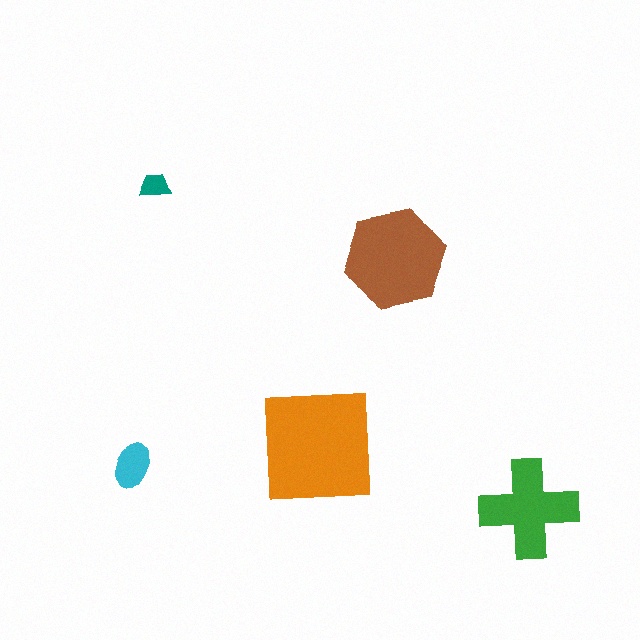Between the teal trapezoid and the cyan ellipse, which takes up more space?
The cyan ellipse.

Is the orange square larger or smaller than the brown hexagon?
Larger.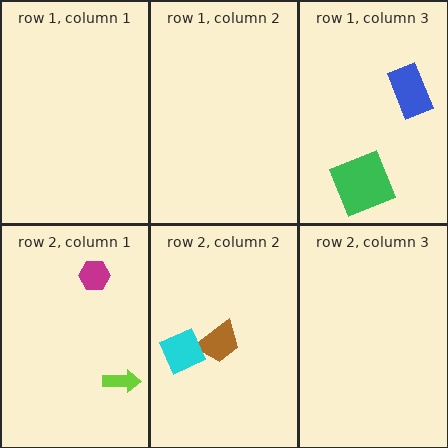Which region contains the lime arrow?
The row 2, column 1 region.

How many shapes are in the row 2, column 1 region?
2.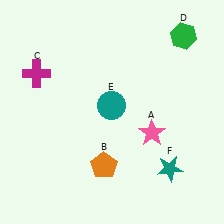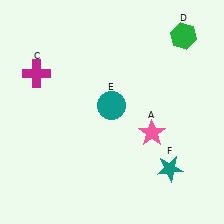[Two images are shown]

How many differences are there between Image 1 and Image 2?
There is 1 difference between the two images.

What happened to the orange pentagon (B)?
The orange pentagon (B) was removed in Image 2. It was in the bottom-left area of Image 1.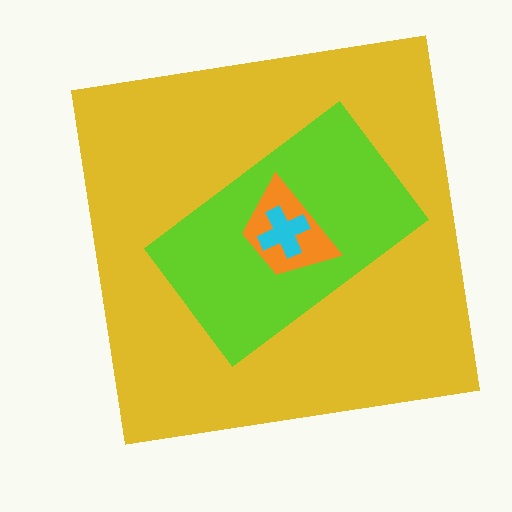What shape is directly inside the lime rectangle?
The orange trapezoid.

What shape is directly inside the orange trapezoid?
The cyan cross.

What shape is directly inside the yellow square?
The lime rectangle.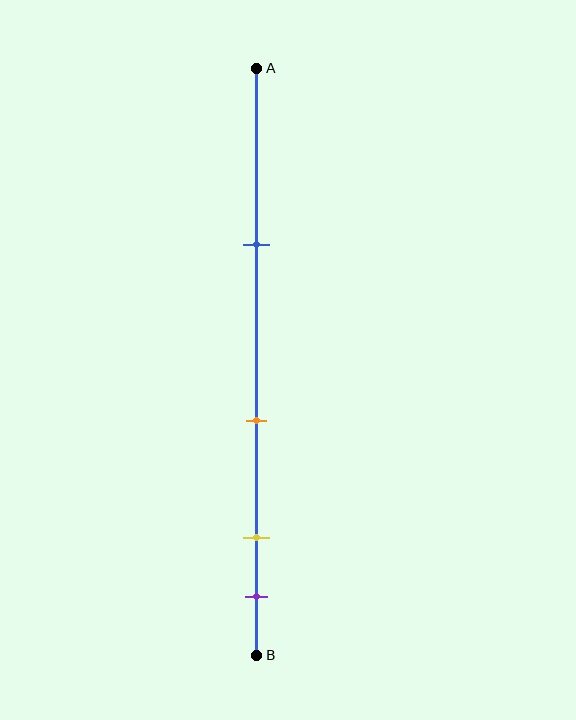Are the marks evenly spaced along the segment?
No, the marks are not evenly spaced.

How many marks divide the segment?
There are 4 marks dividing the segment.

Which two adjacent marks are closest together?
The yellow and purple marks are the closest adjacent pair.